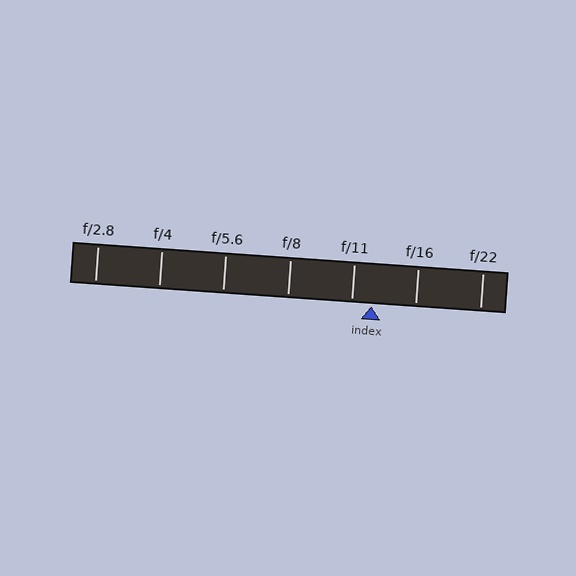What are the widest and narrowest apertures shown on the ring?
The widest aperture shown is f/2.8 and the narrowest is f/22.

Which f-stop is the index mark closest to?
The index mark is closest to f/11.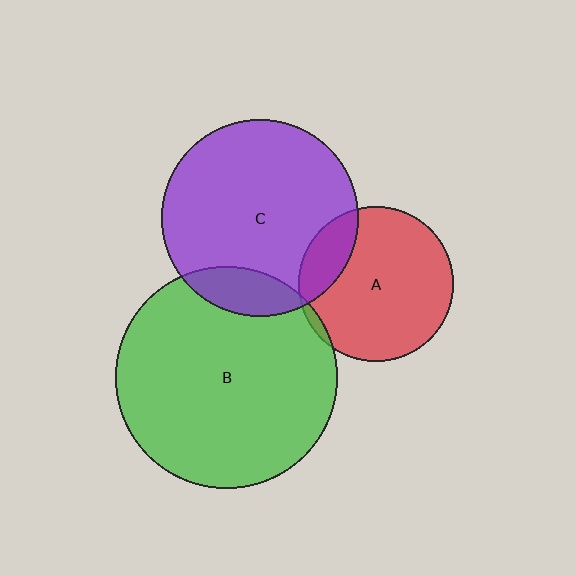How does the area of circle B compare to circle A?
Approximately 2.1 times.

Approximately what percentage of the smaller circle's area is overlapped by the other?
Approximately 20%.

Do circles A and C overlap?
Yes.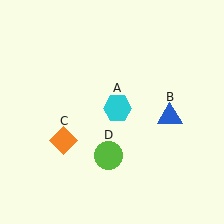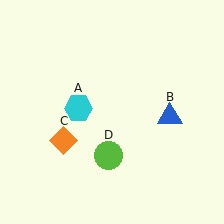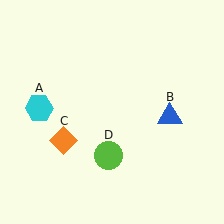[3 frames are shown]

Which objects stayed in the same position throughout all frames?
Blue triangle (object B) and orange diamond (object C) and lime circle (object D) remained stationary.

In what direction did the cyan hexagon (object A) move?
The cyan hexagon (object A) moved left.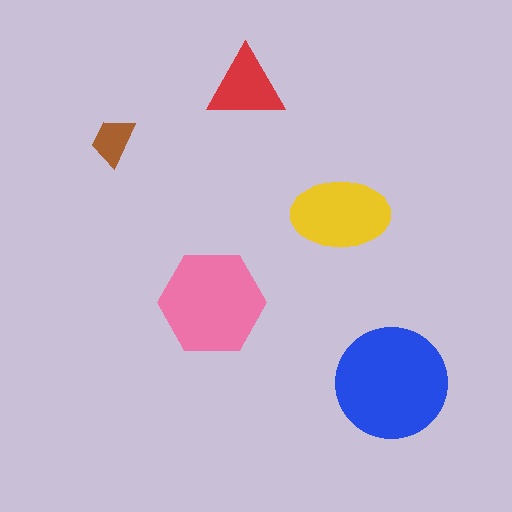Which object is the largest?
The blue circle.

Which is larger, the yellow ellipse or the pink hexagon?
The pink hexagon.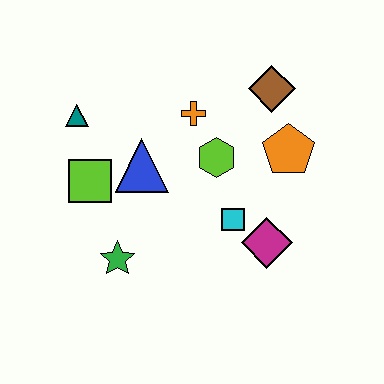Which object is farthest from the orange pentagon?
The teal triangle is farthest from the orange pentagon.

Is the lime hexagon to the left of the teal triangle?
No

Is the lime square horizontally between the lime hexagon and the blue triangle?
No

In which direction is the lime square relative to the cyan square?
The lime square is to the left of the cyan square.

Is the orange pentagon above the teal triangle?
No